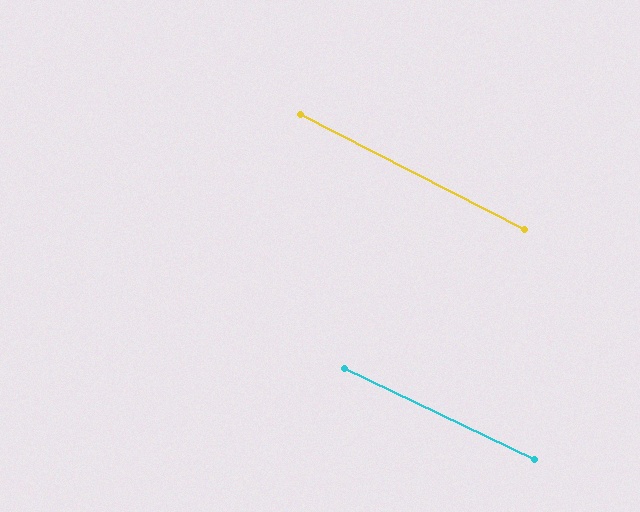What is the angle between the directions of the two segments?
Approximately 1 degree.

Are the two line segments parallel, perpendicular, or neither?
Parallel — their directions differ by only 1.5°.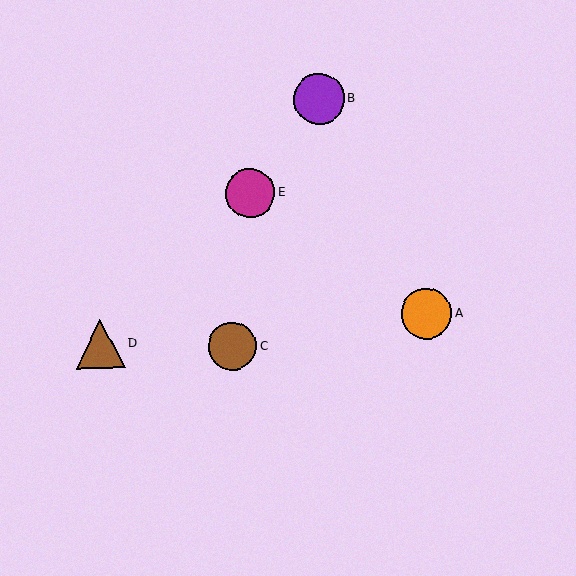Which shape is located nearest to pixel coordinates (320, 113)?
The purple circle (labeled B) at (319, 99) is nearest to that location.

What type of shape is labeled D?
Shape D is a brown triangle.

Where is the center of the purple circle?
The center of the purple circle is at (319, 99).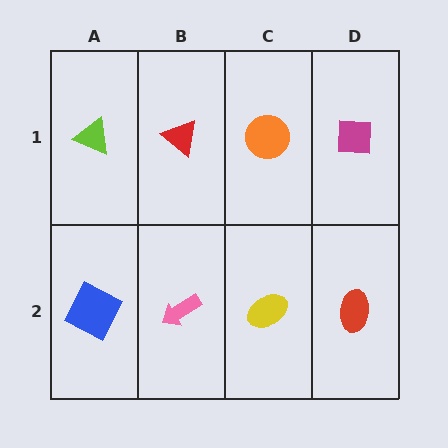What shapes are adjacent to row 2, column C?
An orange circle (row 1, column C), a pink arrow (row 2, column B), a red ellipse (row 2, column D).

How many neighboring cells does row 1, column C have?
3.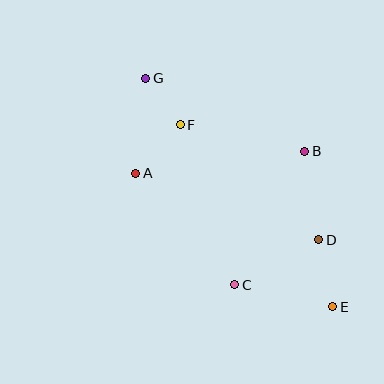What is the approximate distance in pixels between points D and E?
The distance between D and E is approximately 68 pixels.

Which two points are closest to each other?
Points F and G are closest to each other.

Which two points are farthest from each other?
Points E and G are farthest from each other.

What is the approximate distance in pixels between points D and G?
The distance between D and G is approximately 237 pixels.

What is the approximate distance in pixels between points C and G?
The distance between C and G is approximately 225 pixels.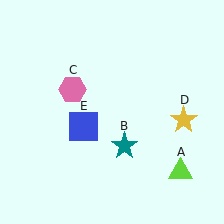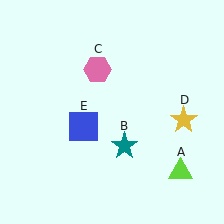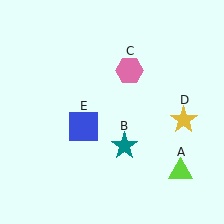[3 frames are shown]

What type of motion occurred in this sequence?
The pink hexagon (object C) rotated clockwise around the center of the scene.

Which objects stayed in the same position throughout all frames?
Lime triangle (object A) and teal star (object B) and yellow star (object D) and blue square (object E) remained stationary.